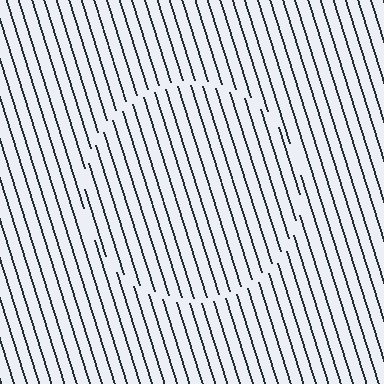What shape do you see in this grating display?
An illusory circle. The interior of the shape contains the same grating, shifted by half a period — the contour is defined by the phase discontinuity where line-ends from the inner and outer gratings abut.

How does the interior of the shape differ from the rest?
The interior of the shape contains the same grating, shifted by half a period — the contour is defined by the phase discontinuity where line-ends from the inner and outer gratings abut.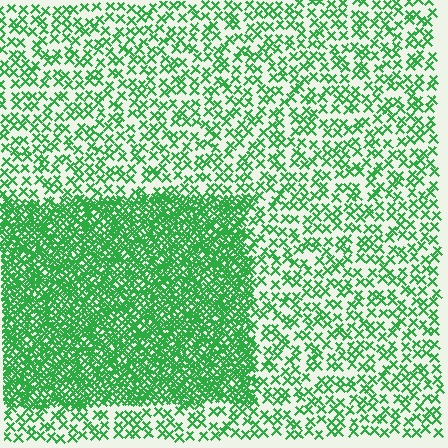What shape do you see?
I see a rectangle.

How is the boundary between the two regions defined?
The boundary is defined by a change in element density (approximately 2.9x ratio). All elements are the same color, size, and shape.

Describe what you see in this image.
The image contains small green elements arranged at two different densities. A rectangle-shaped region is visible where the elements are more densely packed than the surrounding area.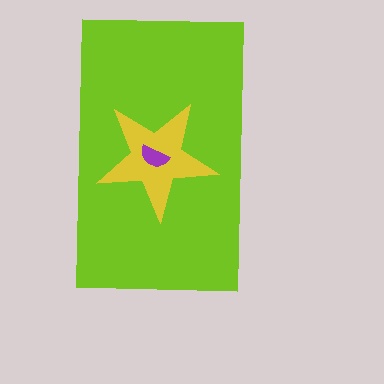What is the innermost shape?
The purple semicircle.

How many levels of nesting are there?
3.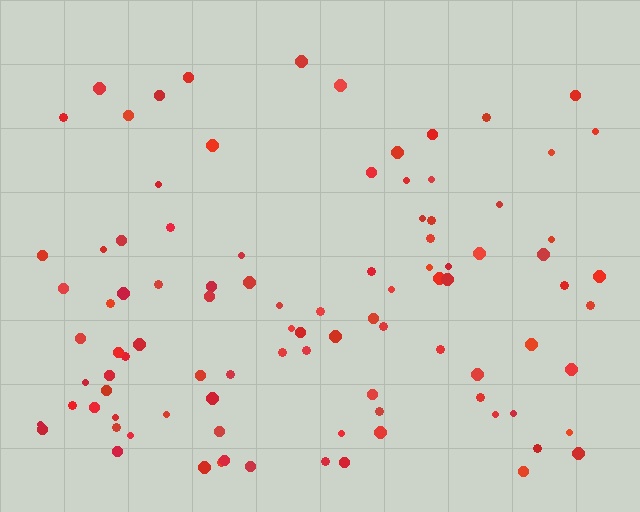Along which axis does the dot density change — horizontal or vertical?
Vertical.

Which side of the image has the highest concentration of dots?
The bottom.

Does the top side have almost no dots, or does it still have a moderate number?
Still a moderate number, just noticeably fewer than the bottom.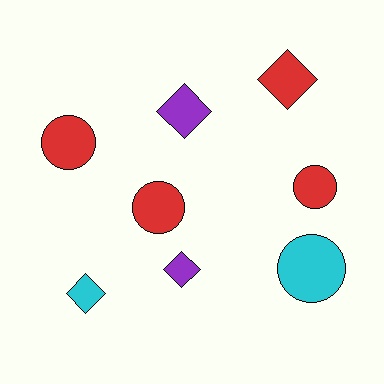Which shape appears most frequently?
Circle, with 4 objects.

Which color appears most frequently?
Red, with 4 objects.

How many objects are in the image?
There are 8 objects.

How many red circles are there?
There are 3 red circles.